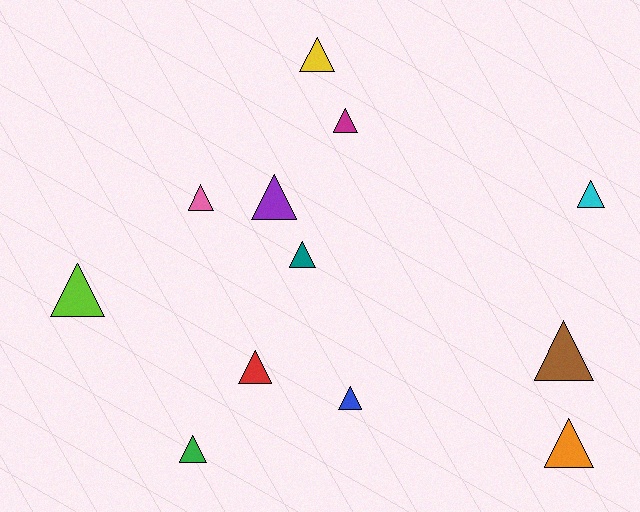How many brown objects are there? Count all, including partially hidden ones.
There is 1 brown object.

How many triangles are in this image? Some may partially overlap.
There are 12 triangles.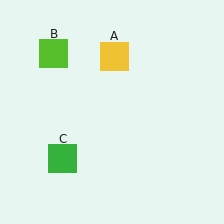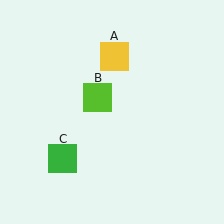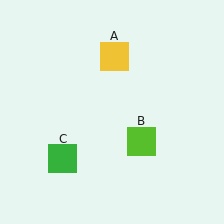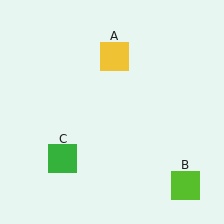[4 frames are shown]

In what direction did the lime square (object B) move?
The lime square (object B) moved down and to the right.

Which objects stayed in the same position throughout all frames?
Yellow square (object A) and green square (object C) remained stationary.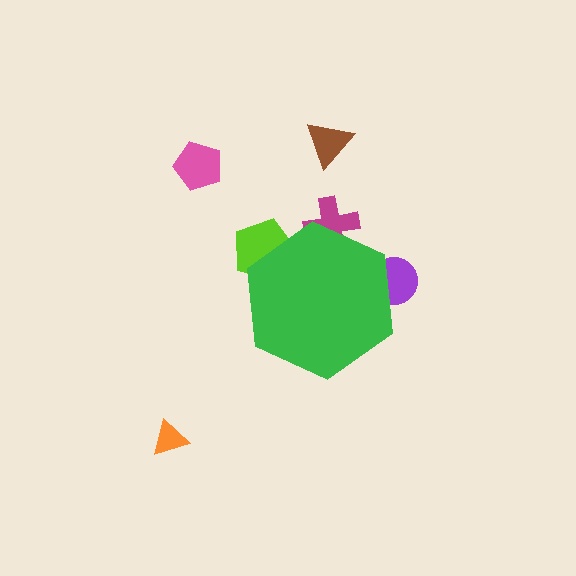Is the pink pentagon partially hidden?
No, the pink pentagon is fully visible.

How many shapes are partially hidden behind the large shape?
3 shapes are partially hidden.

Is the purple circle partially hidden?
Yes, the purple circle is partially hidden behind the green hexagon.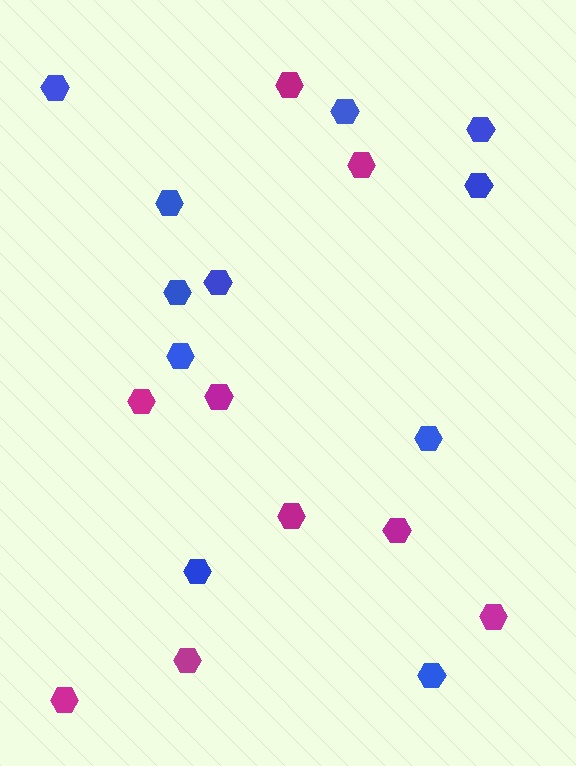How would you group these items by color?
There are 2 groups: one group of blue hexagons (11) and one group of magenta hexagons (9).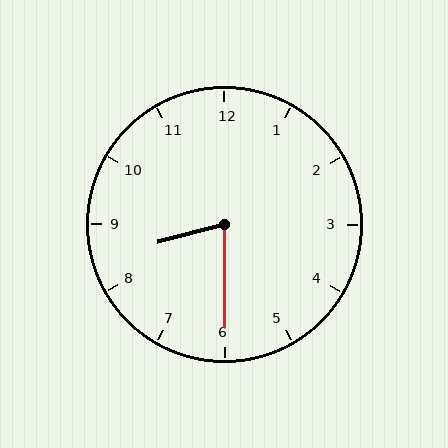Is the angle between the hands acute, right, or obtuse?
It is acute.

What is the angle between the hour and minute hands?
Approximately 75 degrees.